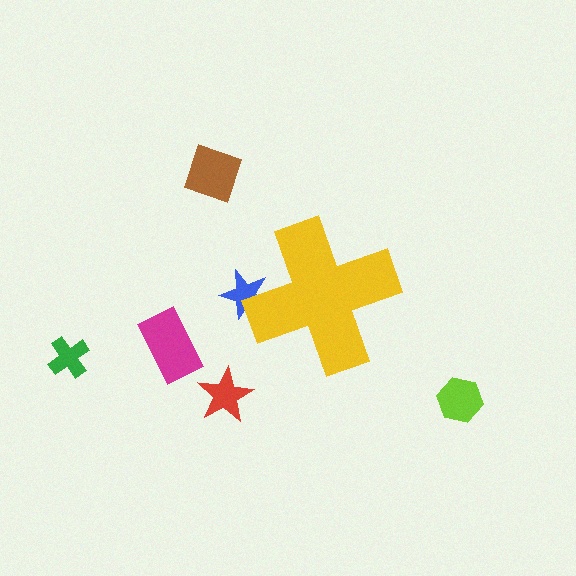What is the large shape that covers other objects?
A yellow cross.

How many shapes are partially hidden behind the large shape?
1 shape is partially hidden.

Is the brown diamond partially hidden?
No, the brown diamond is fully visible.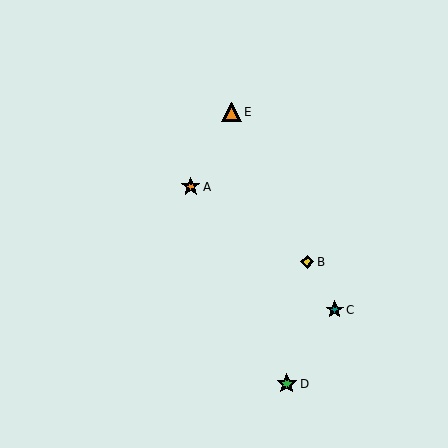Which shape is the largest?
The green star (labeled D) is the largest.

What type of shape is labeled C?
Shape C is a teal star.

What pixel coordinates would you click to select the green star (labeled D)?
Click at (287, 384) to select the green star D.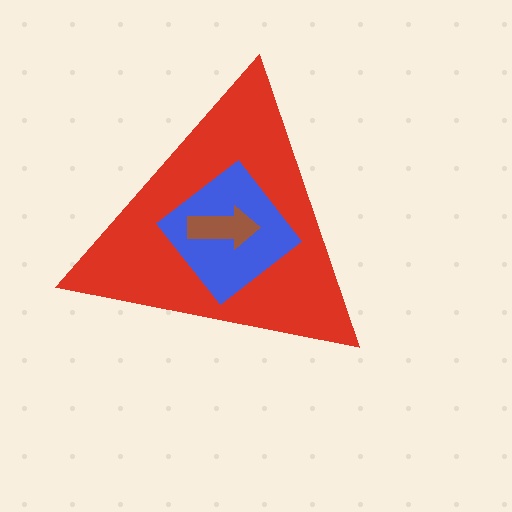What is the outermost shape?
The red triangle.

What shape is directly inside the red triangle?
The blue diamond.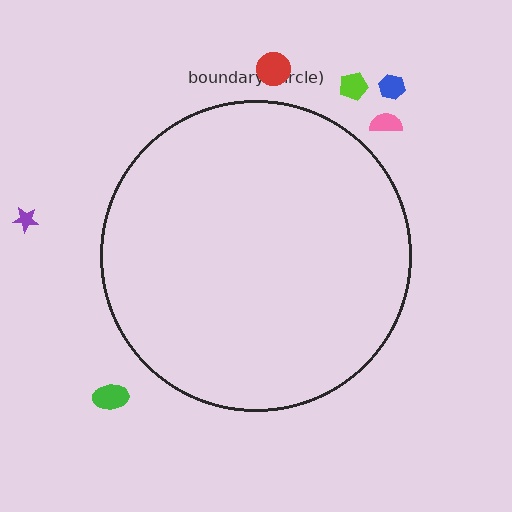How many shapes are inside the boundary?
0 inside, 6 outside.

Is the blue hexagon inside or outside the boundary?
Outside.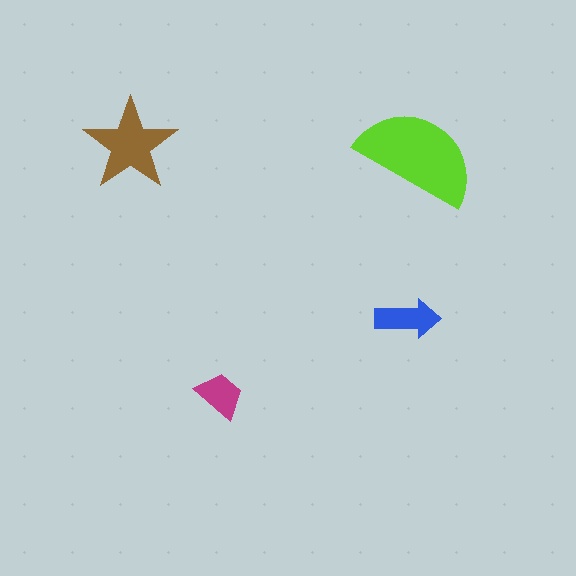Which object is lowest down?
The magenta trapezoid is bottommost.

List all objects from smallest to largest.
The magenta trapezoid, the blue arrow, the brown star, the lime semicircle.